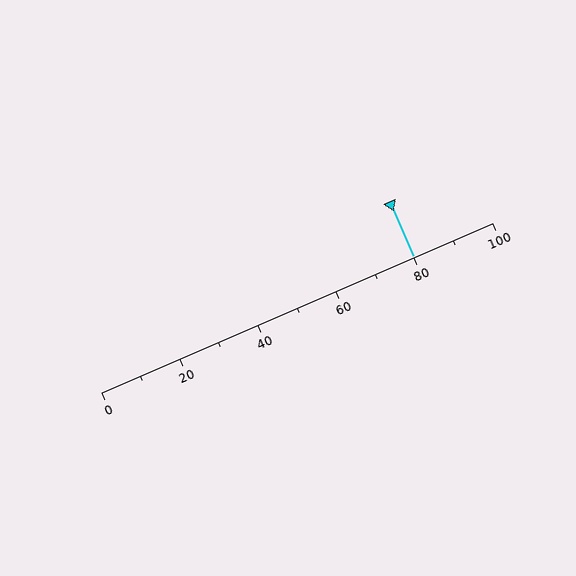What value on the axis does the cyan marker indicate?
The marker indicates approximately 80.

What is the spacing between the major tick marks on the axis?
The major ticks are spaced 20 apart.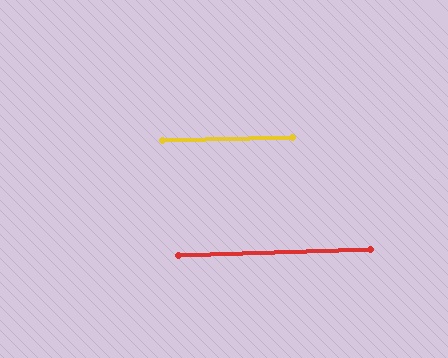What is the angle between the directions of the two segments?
Approximately 0 degrees.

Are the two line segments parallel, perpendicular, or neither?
Parallel — their directions differ by only 0.2°.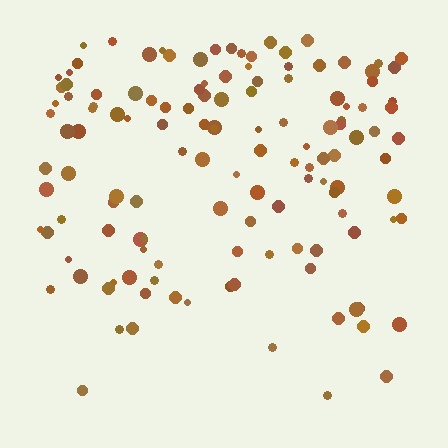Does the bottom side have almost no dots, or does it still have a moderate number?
Still a moderate number, just noticeably fewer than the top.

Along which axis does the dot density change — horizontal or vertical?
Vertical.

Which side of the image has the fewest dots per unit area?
The bottom.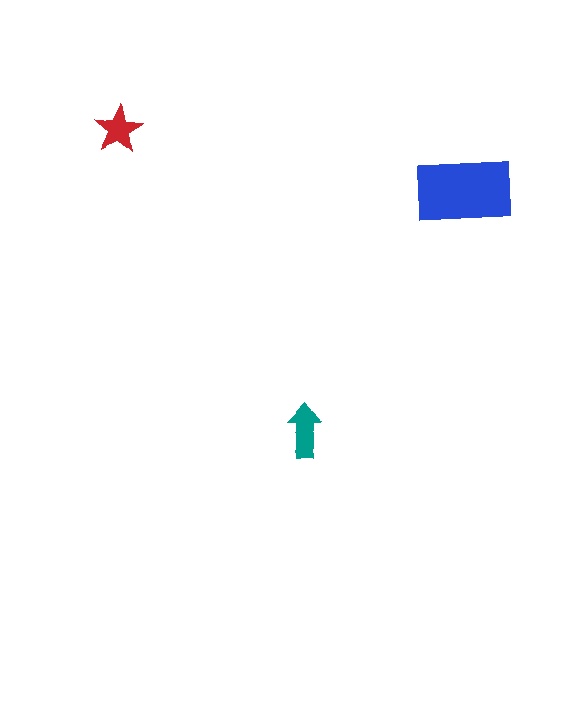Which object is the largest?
The blue rectangle.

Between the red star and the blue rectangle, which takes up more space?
The blue rectangle.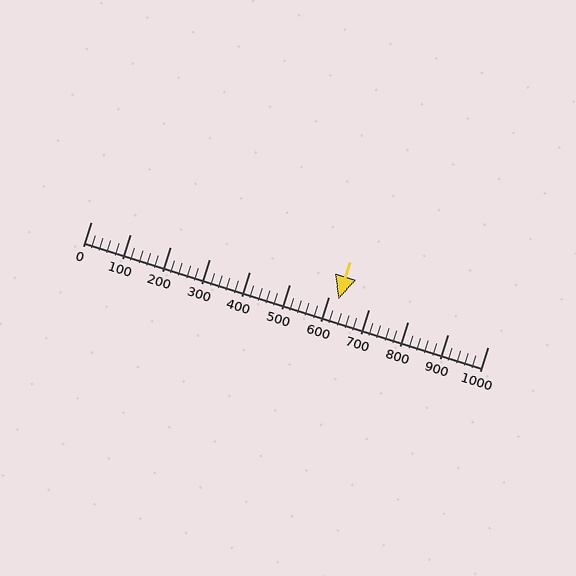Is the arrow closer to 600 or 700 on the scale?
The arrow is closer to 600.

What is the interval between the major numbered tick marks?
The major tick marks are spaced 100 units apart.